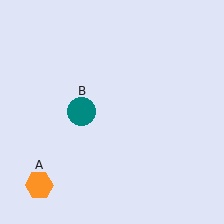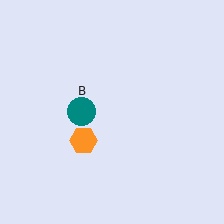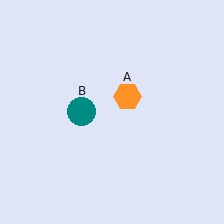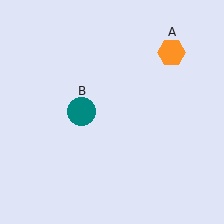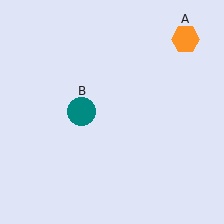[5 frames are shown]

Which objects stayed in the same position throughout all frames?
Teal circle (object B) remained stationary.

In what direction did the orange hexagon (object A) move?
The orange hexagon (object A) moved up and to the right.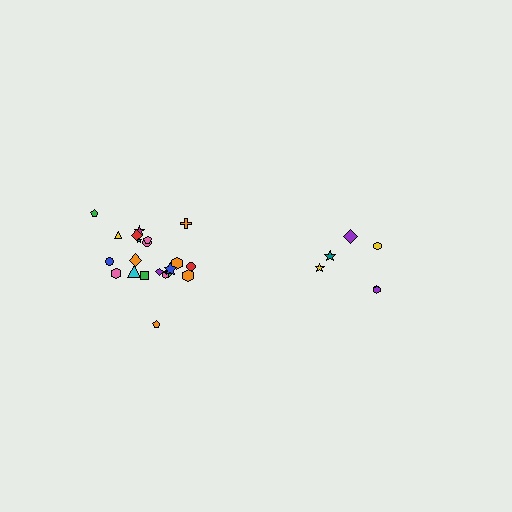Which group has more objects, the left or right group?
The left group.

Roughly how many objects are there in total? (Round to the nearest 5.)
Roughly 30 objects in total.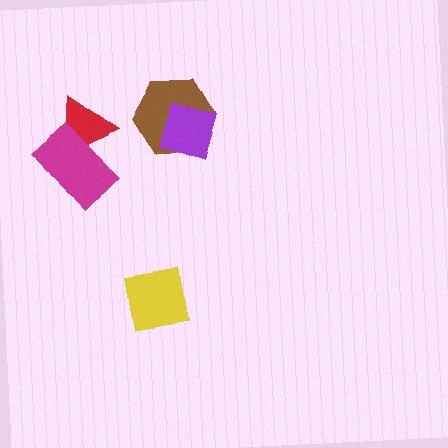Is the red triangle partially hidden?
Yes, it is partially covered by another shape.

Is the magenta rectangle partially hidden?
No, no other shape covers it.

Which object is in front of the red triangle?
The magenta rectangle is in front of the red triangle.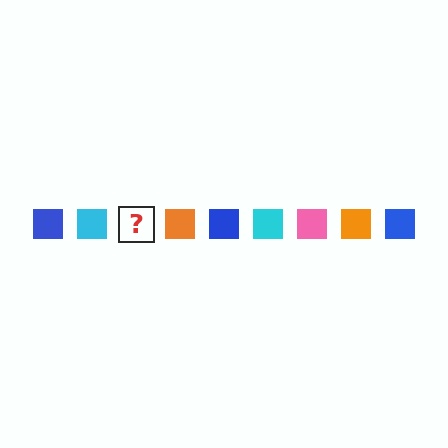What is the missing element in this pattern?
The missing element is a pink square.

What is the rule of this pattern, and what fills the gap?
The rule is that the pattern cycles through blue, cyan, pink, orange squares. The gap should be filled with a pink square.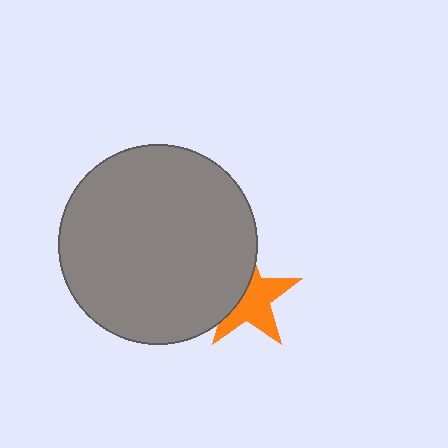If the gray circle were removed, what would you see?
You would see the complete orange star.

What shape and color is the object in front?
The object in front is a gray circle.